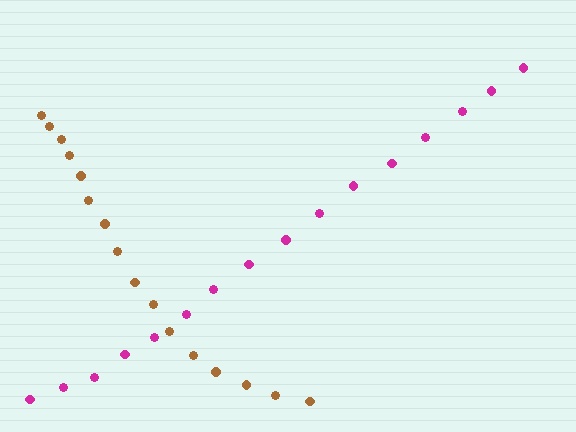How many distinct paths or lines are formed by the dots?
There are 2 distinct paths.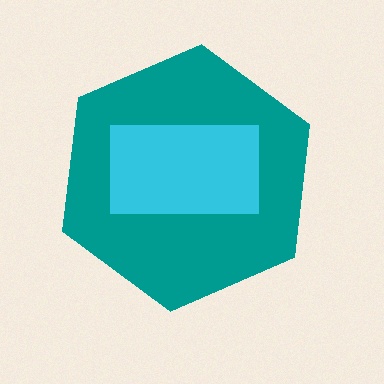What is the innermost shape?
The cyan rectangle.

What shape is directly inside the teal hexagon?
The cyan rectangle.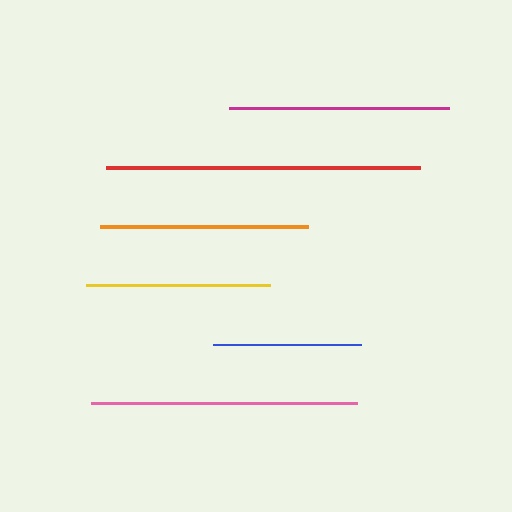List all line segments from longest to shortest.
From longest to shortest: red, pink, magenta, orange, yellow, blue.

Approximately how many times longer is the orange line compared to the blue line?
The orange line is approximately 1.4 times the length of the blue line.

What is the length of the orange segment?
The orange segment is approximately 207 pixels long.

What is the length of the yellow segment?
The yellow segment is approximately 184 pixels long.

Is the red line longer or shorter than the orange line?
The red line is longer than the orange line.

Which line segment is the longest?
The red line is the longest at approximately 314 pixels.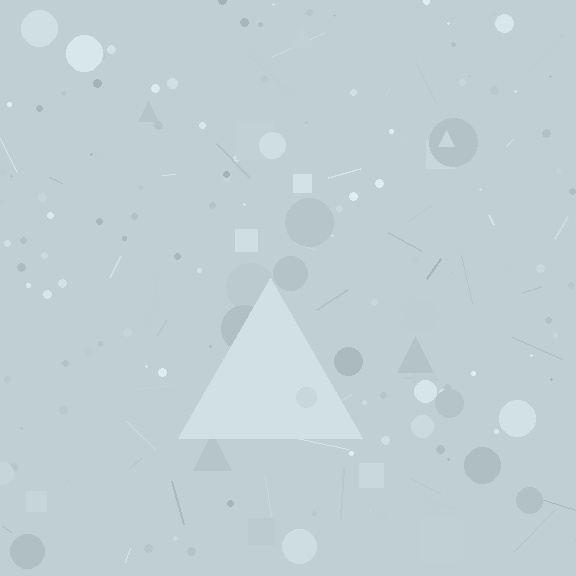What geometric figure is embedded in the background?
A triangle is embedded in the background.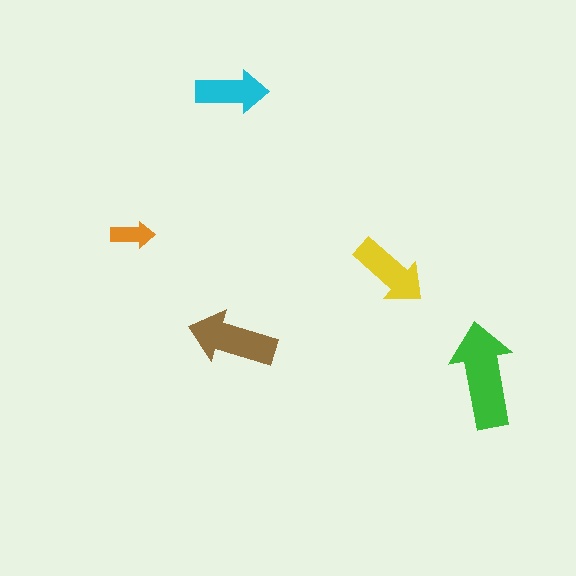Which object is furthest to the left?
The orange arrow is leftmost.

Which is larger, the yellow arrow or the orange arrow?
The yellow one.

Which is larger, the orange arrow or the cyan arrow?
The cyan one.